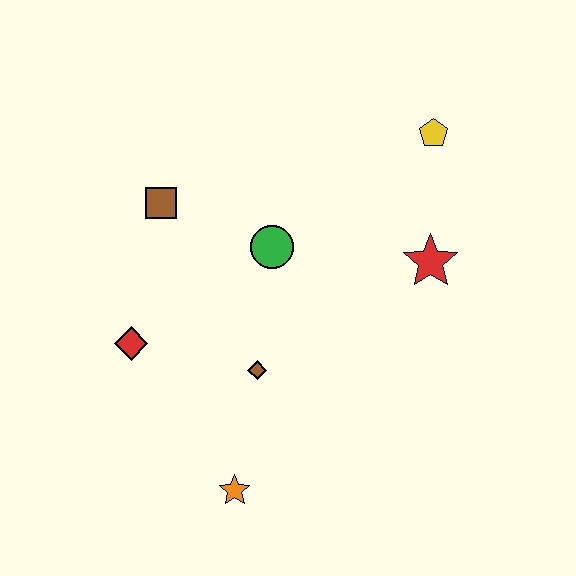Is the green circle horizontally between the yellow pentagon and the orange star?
Yes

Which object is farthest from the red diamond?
The yellow pentagon is farthest from the red diamond.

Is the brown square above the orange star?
Yes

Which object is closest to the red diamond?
The brown diamond is closest to the red diamond.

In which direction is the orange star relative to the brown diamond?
The orange star is below the brown diamond.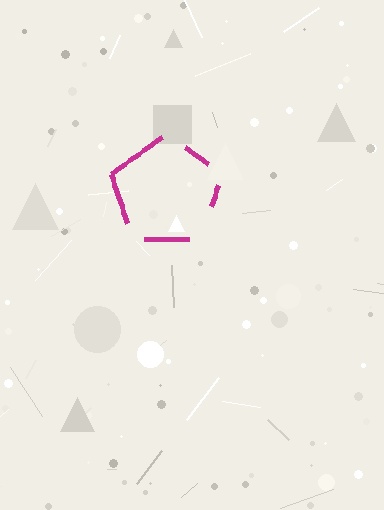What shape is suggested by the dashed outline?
The dashed outline suggests a pentagon.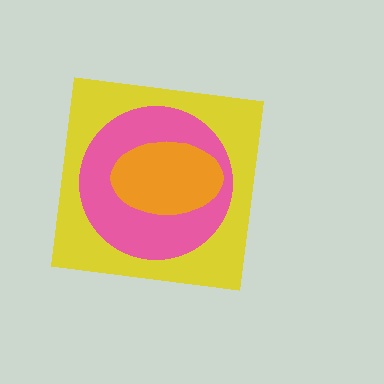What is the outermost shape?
The yellow square.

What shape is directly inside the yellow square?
The pink circle.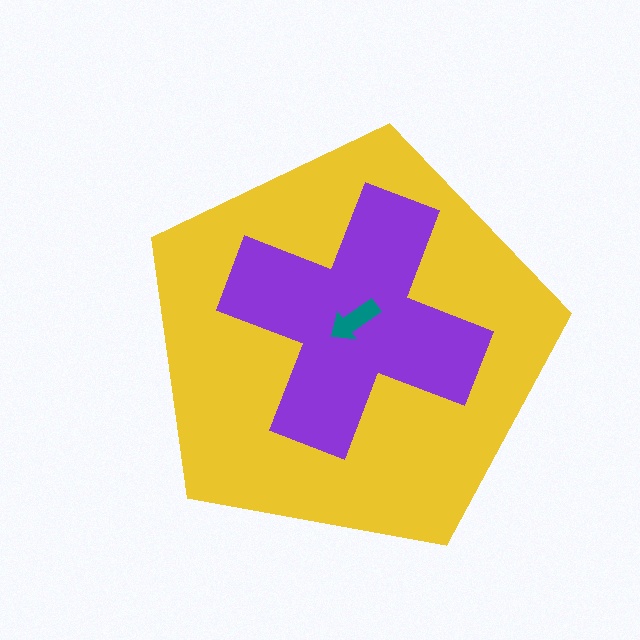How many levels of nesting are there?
3.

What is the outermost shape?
The yellow pentagon.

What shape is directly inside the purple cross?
The teal arrow.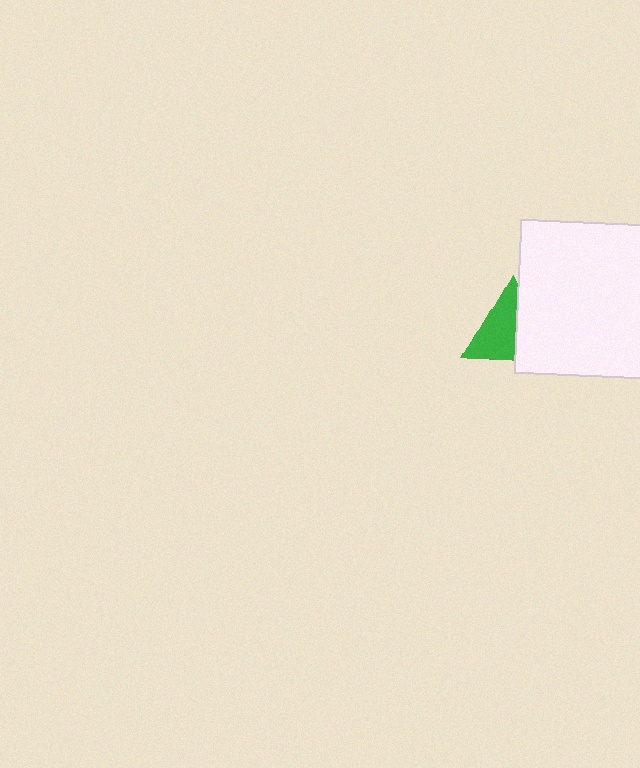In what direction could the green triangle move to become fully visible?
The green triangle could move left. That would shift it out from behind the white square entirely.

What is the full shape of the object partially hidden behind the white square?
The partially hidden object is a green triangle.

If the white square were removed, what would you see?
You would see the complete green triangle.